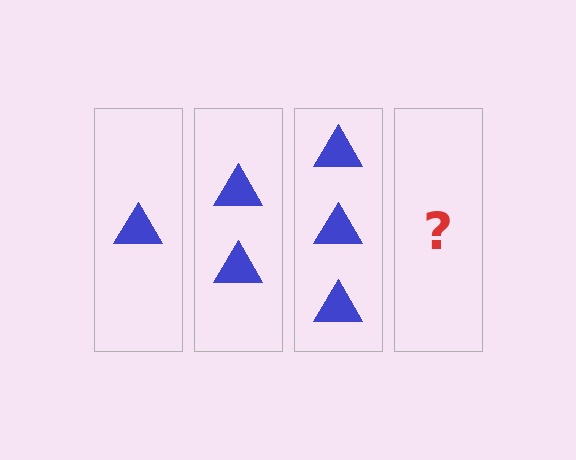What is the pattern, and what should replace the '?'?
The pattern is that each step adds one more triangle. The '?' should be 4 triangles.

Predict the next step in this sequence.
The next step is 4 triangles.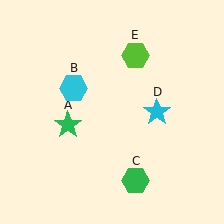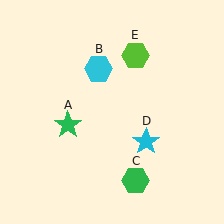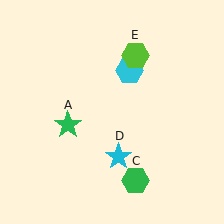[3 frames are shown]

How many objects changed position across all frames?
2 objects changed position: cyan hexagon (object B), cyan star (object D).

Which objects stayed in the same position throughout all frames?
Green star (object A) and green hexagon (object C) and lime hexagon (object E) remained stationary.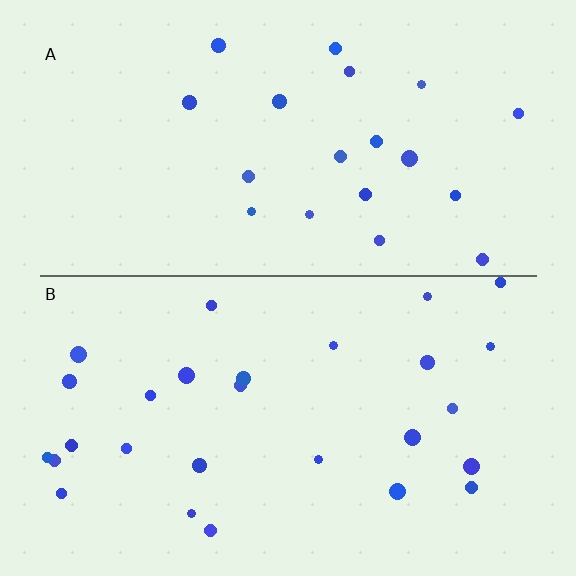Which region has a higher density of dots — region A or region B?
B (the bottom).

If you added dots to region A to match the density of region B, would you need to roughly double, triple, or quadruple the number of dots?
Approximately double.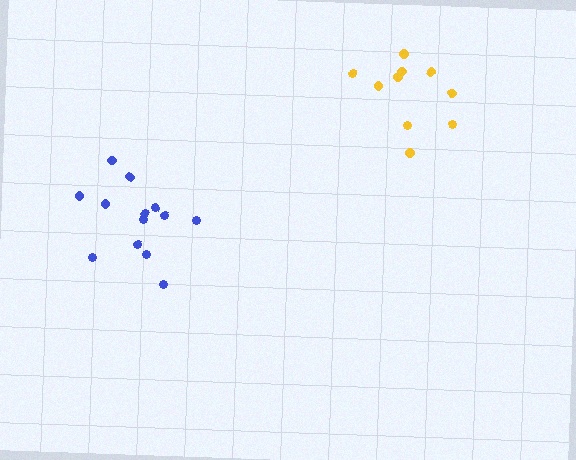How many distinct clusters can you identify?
There are 2 distinct clusters.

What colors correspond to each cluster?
The clusters are colored: blue, yellow.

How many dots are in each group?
Group 1: 13 dots, Group 2: 10 dots (23 total).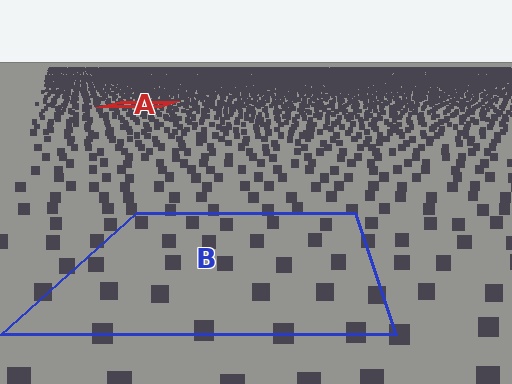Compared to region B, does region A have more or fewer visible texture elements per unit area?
Region A has more texture elements per unit area — they are packed more densely because it is farther away.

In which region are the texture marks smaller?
The texture marks are smaller in region A, because it is farther away.